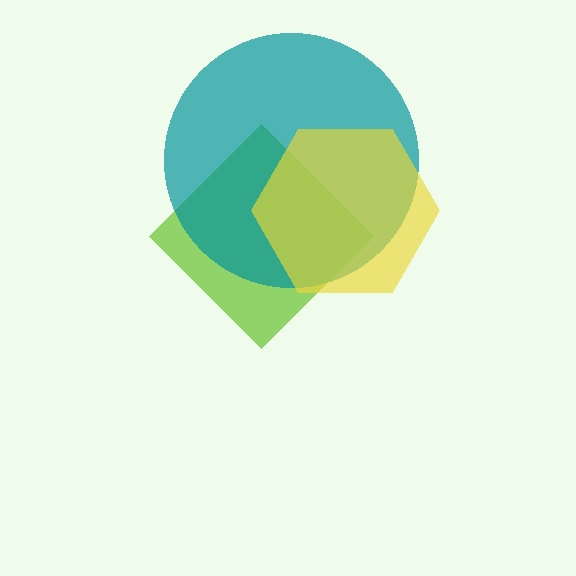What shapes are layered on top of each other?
The layered shapes are: a lime diamond, a teal circle, a yellow hexagon.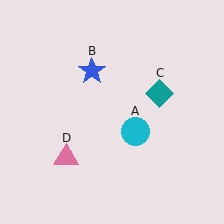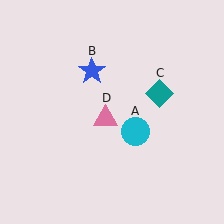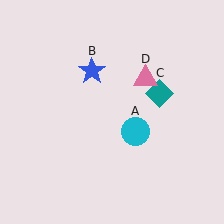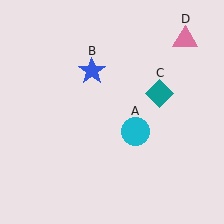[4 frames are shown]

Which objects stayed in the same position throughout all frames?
Cyan circle (object A) and blue star (object B) and teal diamond (object C) remained stationary.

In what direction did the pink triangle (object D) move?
The pink triangle (object D) moved up and to the right.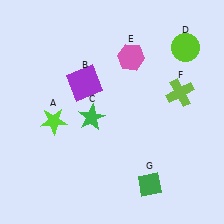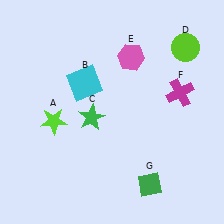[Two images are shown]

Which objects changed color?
B changed from purple to cyan. F changed from lime to magenta.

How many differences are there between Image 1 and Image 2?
There are 2 differences between the two images.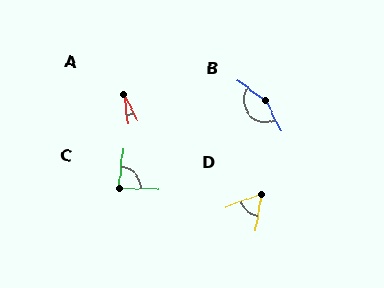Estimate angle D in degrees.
Approximately 60 degrees.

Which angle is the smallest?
A, at approximately 19 degrees.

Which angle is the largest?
B, at approximately 152 degrees.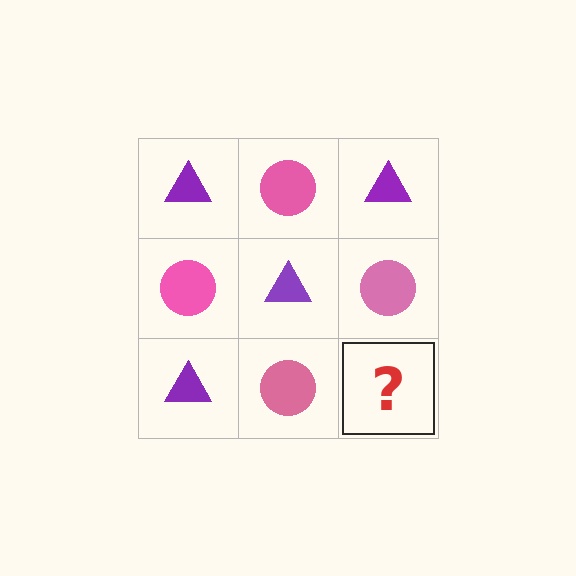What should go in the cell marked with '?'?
The missing cell should contain a purple triangle.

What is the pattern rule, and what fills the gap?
The rule is that it alternates purple triangle and pink circle in a checkerboard pattern. The gap should be filled with a purple triangle.